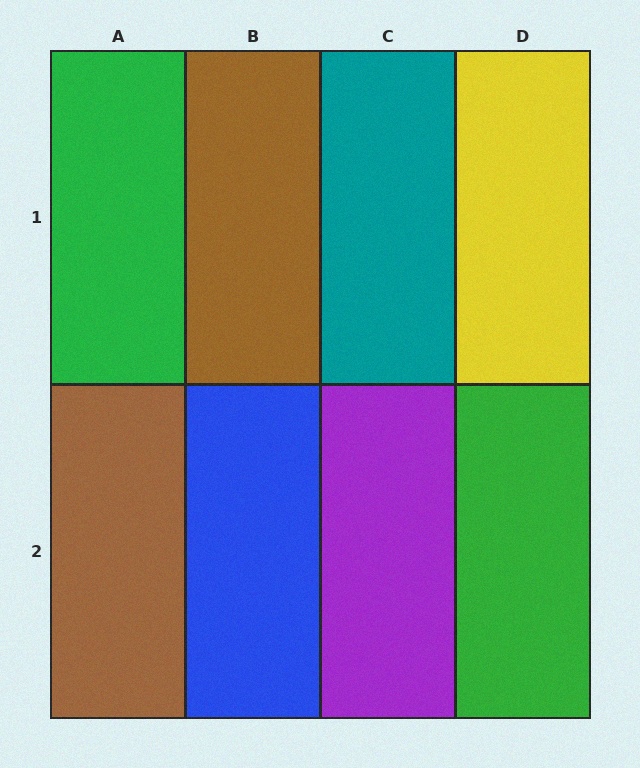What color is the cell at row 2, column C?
Purple.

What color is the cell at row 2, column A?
Brown.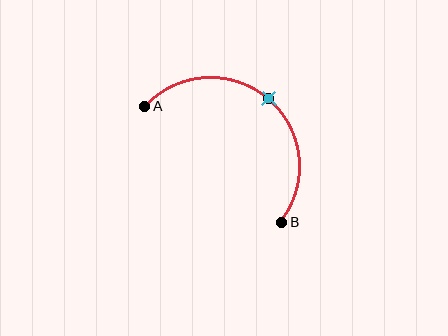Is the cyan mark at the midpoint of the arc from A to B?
Yes. The cyan mark lies on the arc at equal arc-length from both A and B — it is the arc midpoint.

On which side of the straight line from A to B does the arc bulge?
The arc bulges above and to the right of the straight line connecting A and B.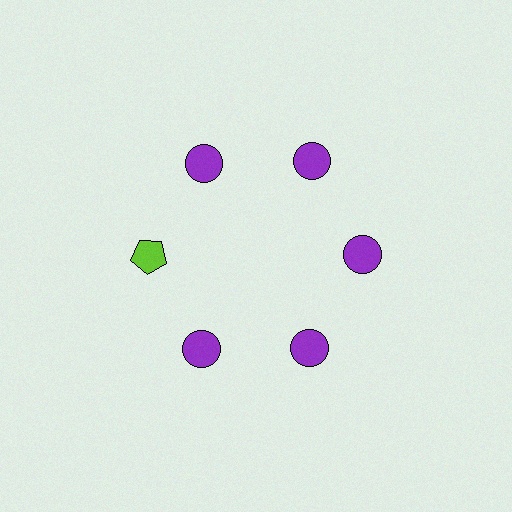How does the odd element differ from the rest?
It differs in both color (lime instead of purple) and shape (pentagon instead of circle).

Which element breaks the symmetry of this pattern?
The lime pentagon at roughly the 9 o'clock position breaks the symmetry. All other shapes are purple circles.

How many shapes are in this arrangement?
There are 6 shapes arranged in a ring pattern.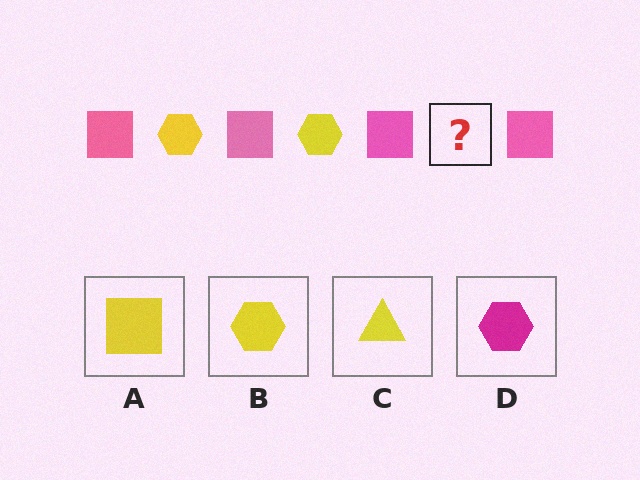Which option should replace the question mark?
Option B.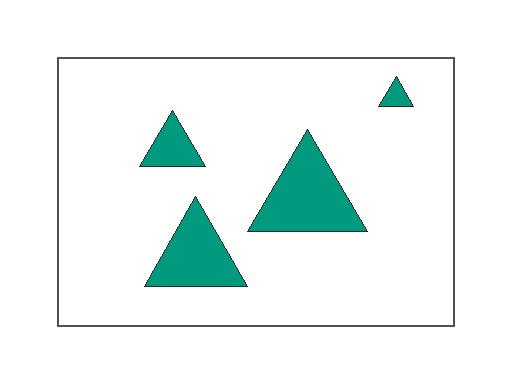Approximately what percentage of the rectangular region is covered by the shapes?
Approximately 15%.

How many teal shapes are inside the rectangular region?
4.